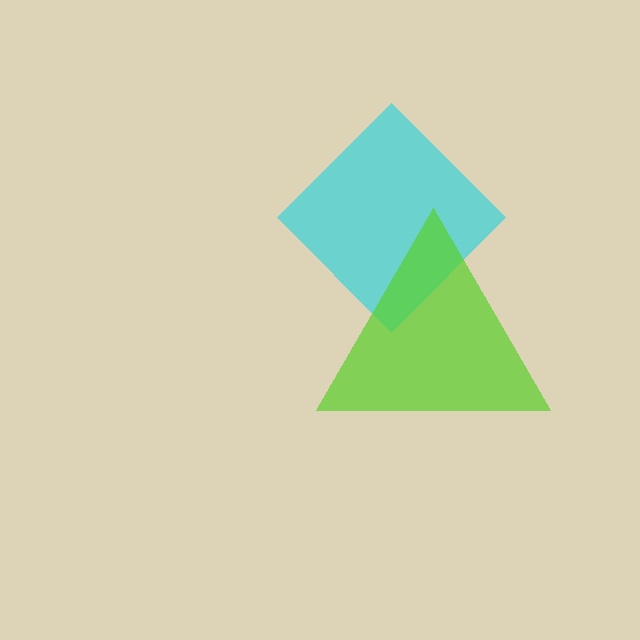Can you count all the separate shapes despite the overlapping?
Yes, there are 2 separate shapes.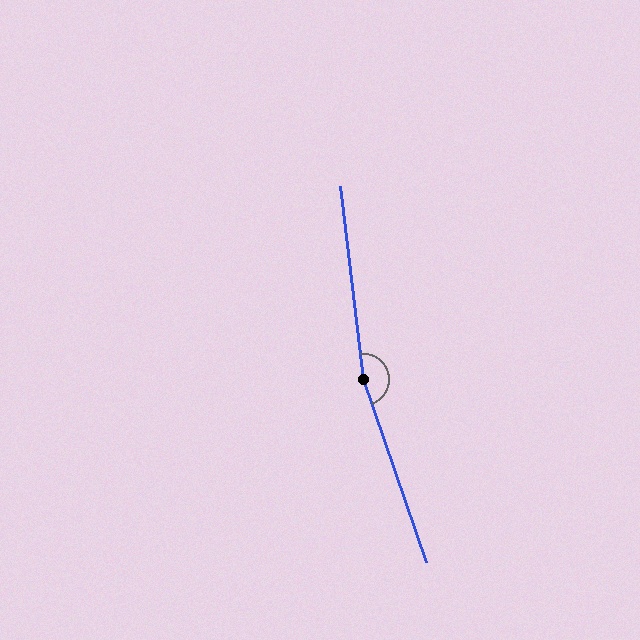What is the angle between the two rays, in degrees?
Approximately 168 degrees.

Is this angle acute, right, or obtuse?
It is obtuse.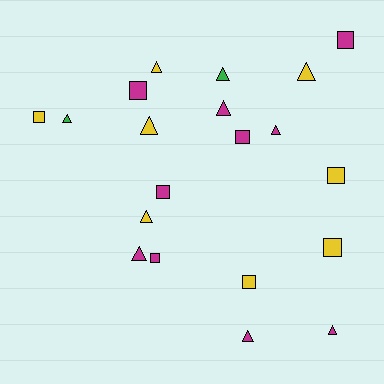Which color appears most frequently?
Magenta, with 10 objects.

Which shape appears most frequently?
Triangle, with 11 objects.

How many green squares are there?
There are no green squares.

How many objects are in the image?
There are 20 objects.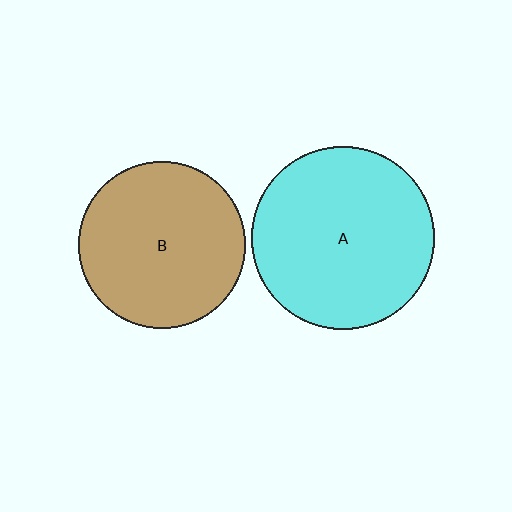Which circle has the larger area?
Circle A (cyan).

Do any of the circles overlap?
No, none of the circles overlap.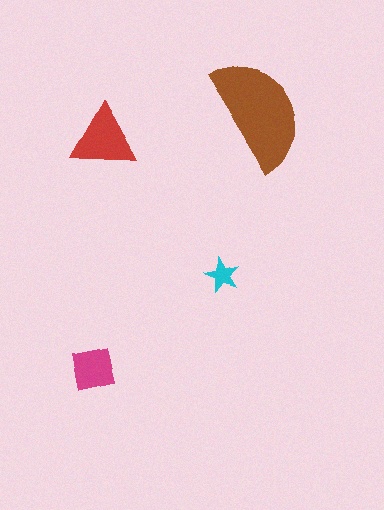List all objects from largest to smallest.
The brown semicircle, the red triangle, the magenta square, the cyan star.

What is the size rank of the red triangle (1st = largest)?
2nd.